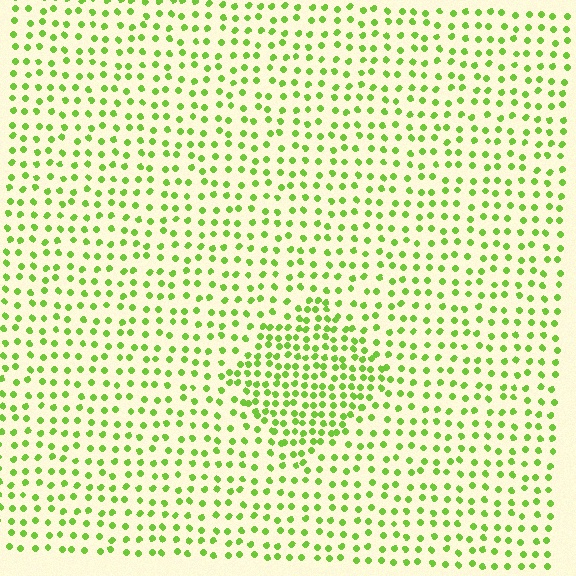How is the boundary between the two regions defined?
The boundary is defined by a change in element density (approximately 1.8x ratio). All elements are the same color, size, and shape.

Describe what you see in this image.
The image contains small lime elements arranged at two different densities. A diamond-shaped region is visible where the elements are more densely packed than the surrounding area.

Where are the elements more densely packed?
The elements are more densely packed inside the diamond boundary.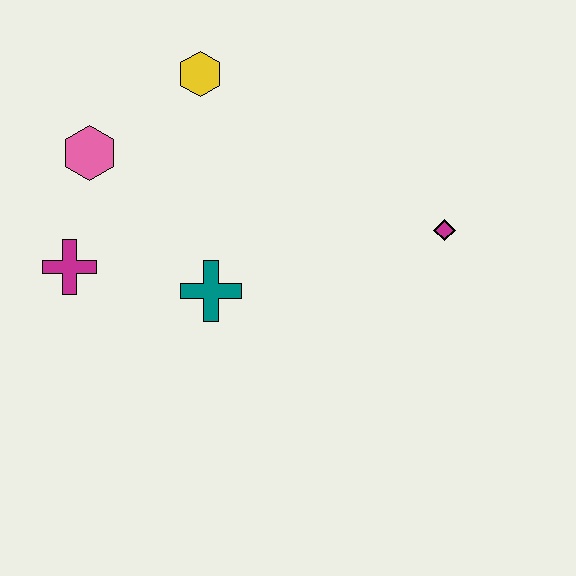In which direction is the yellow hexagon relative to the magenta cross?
The yellow hexagon is above the magenta cross.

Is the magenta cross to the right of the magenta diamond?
No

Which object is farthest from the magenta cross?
The magenta diamond is farthest from the magenta cross.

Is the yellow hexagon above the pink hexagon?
Yes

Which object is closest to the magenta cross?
The pink hexagon is closest to the magenta cross.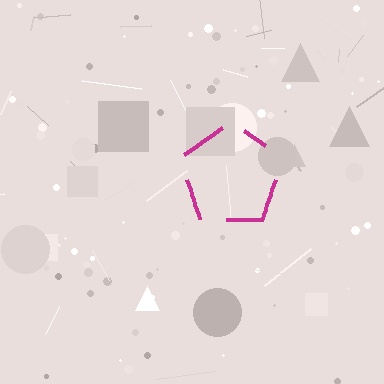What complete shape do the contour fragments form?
The contour fragments form a pentagon.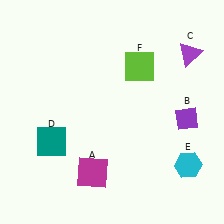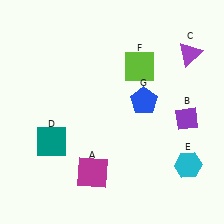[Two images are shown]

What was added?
A blue pentagon (G) was added in Image 2.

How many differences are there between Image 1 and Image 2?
There is 1 difference between the two images.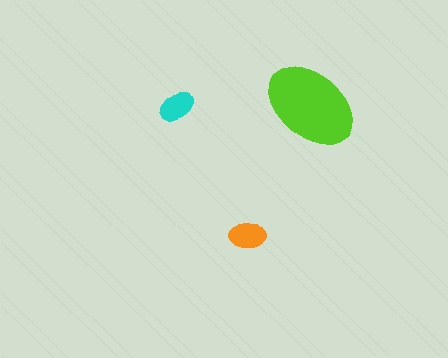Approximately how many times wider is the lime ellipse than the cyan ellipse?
About 2.5 times wider.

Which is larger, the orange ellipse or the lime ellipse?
The lime one.